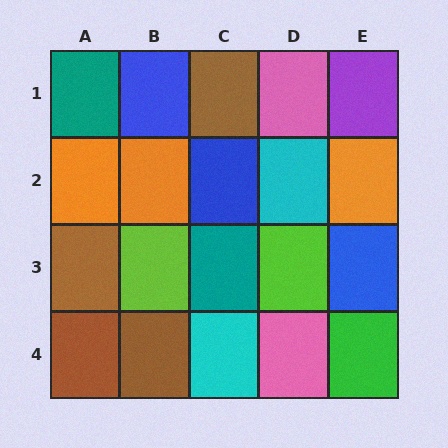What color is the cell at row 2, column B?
Orange.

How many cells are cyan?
2 cells are cyan.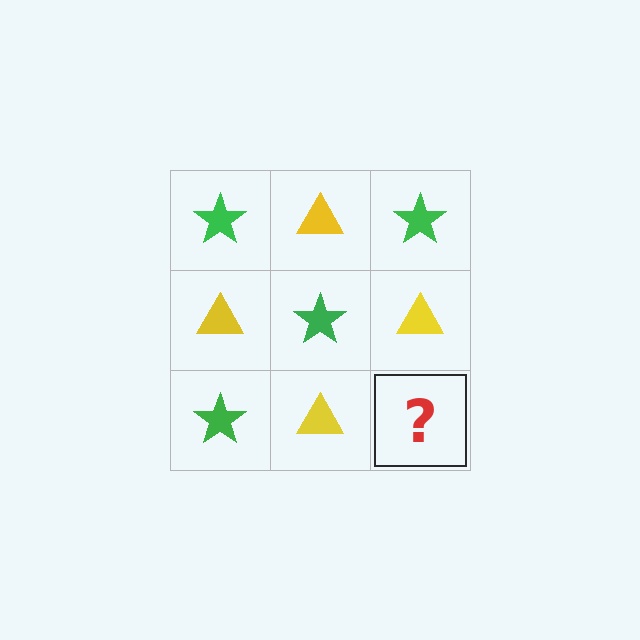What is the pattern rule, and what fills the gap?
The rule is that it alternates green star and yellow triangle in a checkerboard pattern. The gap should be filled with a green star.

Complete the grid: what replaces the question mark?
The question mark should be replaced with a green star.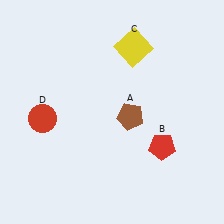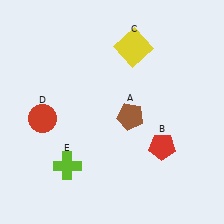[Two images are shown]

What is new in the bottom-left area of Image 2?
A lime cross (E) was added in the bottom-left area of Image 2.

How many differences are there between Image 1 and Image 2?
There is 1 difference between the two images.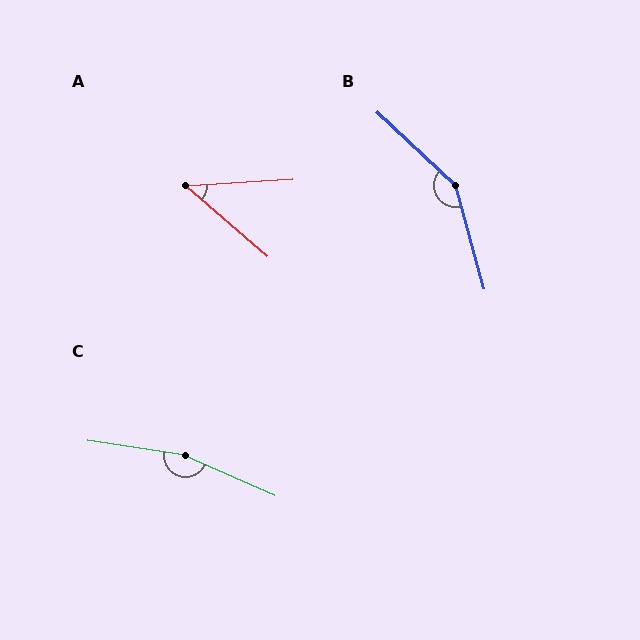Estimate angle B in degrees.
Approximately 148 degrees.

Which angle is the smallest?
A, at approximately 44 degrees.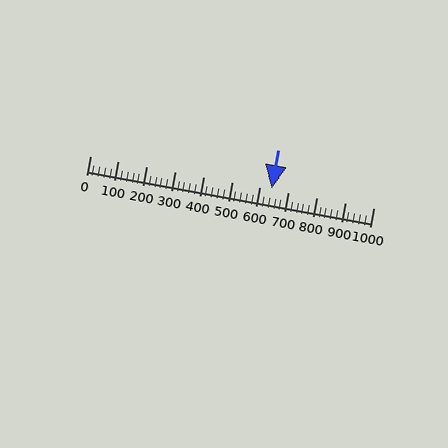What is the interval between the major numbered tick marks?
The major tick marks are spaced 100 units apart.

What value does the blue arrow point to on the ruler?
The blue arrow points to approximately 639.